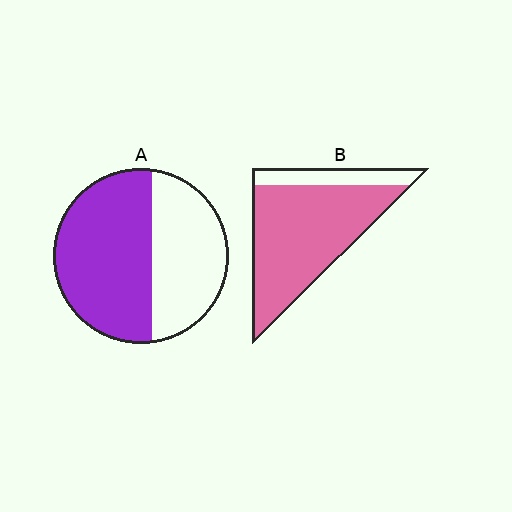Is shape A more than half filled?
Yes.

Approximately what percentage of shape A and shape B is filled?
A is approximately 60% and B is approximately 80%.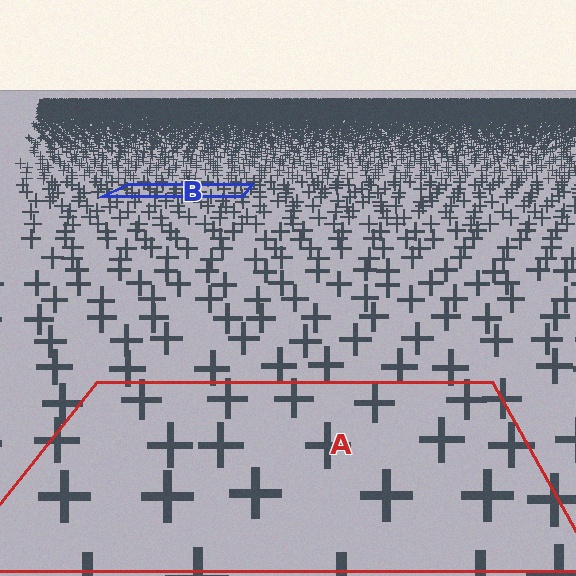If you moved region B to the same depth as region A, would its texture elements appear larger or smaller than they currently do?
They would appear larger. At a closer depth, the same texture elements are projected at a bigger on-screen size.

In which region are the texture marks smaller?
The texture marks are smaller in region B, because it is farther away.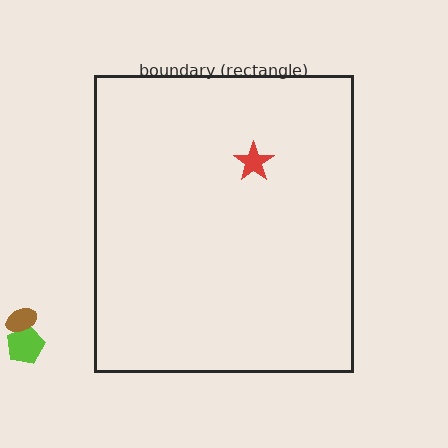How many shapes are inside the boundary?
1 inside, 2 outside.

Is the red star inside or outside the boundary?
Inside.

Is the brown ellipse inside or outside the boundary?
Outside.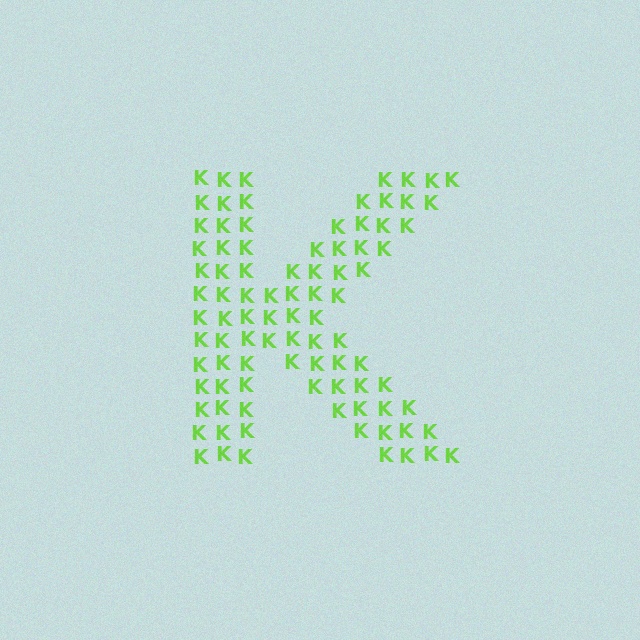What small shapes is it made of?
It is made of small letter K's.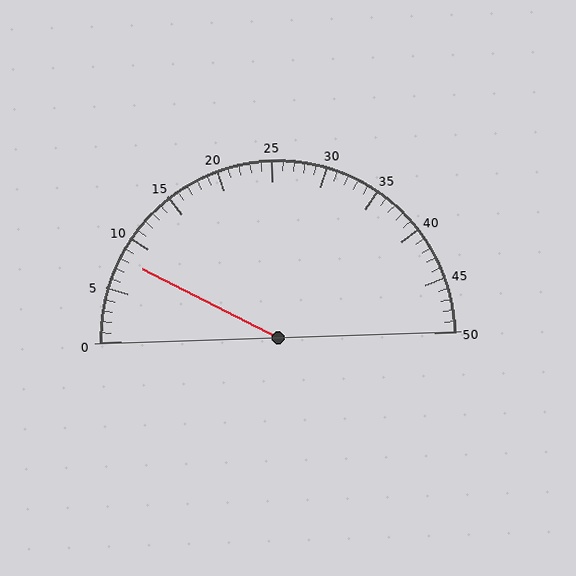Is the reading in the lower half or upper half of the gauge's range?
The reading is in the lower half of the range (0 to 50).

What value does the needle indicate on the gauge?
The needle indicates approximately 8.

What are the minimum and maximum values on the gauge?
The gauge ranges from 0 to 50.